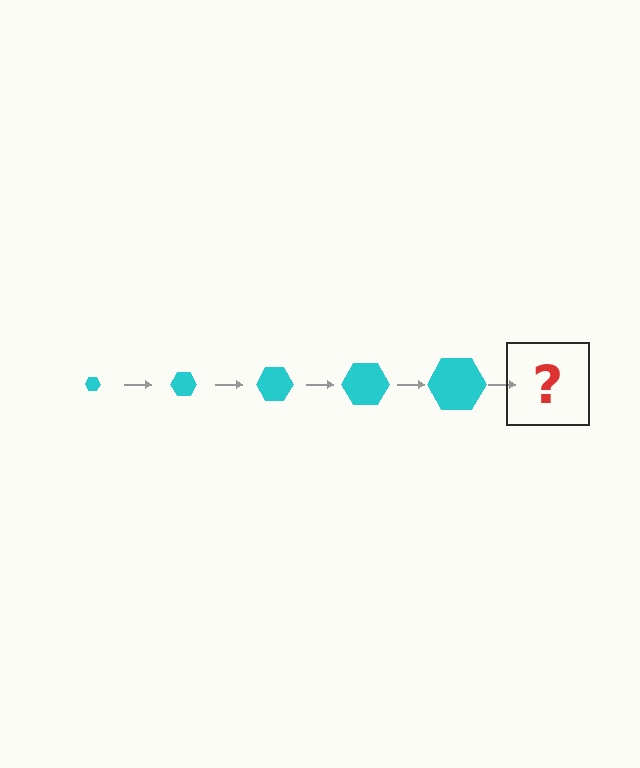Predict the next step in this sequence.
The next step is a cyan hexagon, larger than the previous one.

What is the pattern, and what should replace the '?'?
The pattern is that the hexagon gets progressively larger each step. The '?' should be a cyan hexagon, larger than the previous one.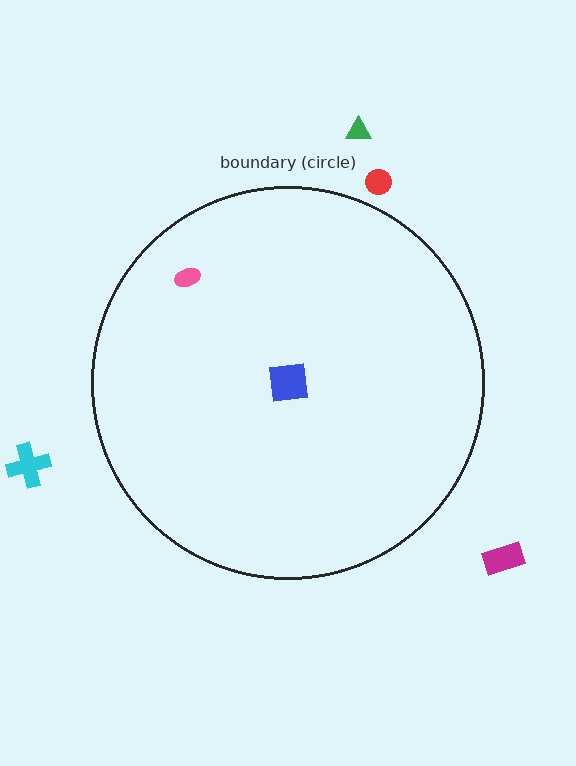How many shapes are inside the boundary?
2 inside, 4 outside.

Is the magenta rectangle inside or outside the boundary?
Outside.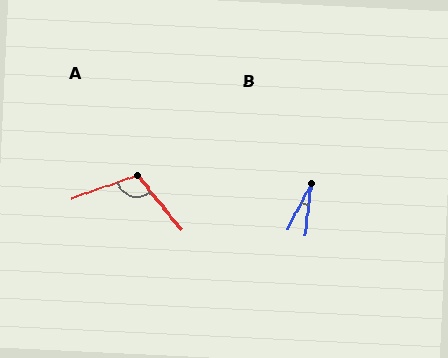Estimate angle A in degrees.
Approximately 110 degrees.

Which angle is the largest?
A, at approximately 110 degrees.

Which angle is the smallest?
B, at approximately 20 degrees.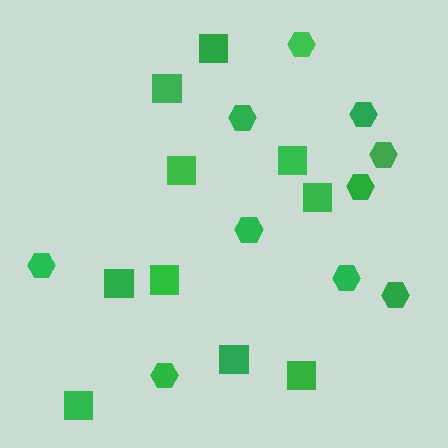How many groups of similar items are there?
There are 2 groups: one group of hexagons (10) and one group of squares (10).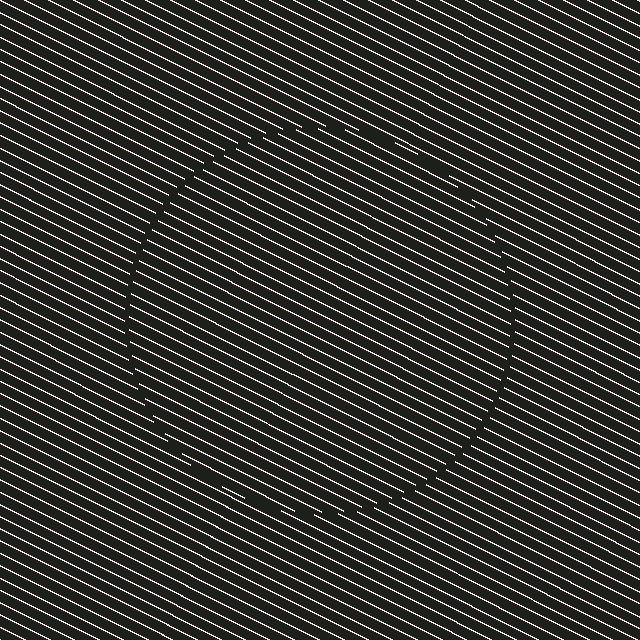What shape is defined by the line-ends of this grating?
An illusory circle. The interior of the shape contains the same grating, shifted by half a period — the contour is defined by the phase discontinuity where line-ends from the inner and outer gratings abut.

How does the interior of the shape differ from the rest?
The interior of the shape contains the same grating, shifted by half a period — the contour is defined by the phase discontinuity where line-ends from the inner and outer gratings abut.